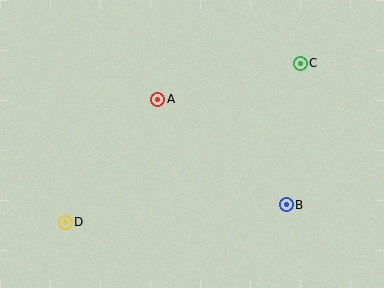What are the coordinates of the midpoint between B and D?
The midpoint between B and D is at (176, 214).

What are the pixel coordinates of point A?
Point A is at (158, 99).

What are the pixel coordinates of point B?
Point B is at (286, 205).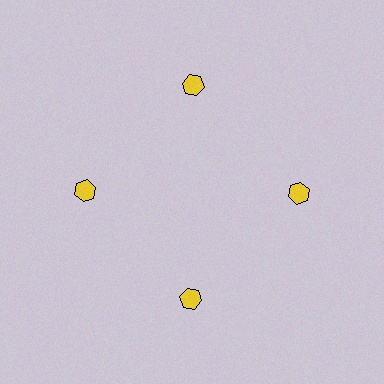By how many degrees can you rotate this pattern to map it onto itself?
The pattern maps onto itself every 90 degrees of rotation.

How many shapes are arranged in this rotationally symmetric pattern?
There are 4 shapes, arranged in 4 groups of 1.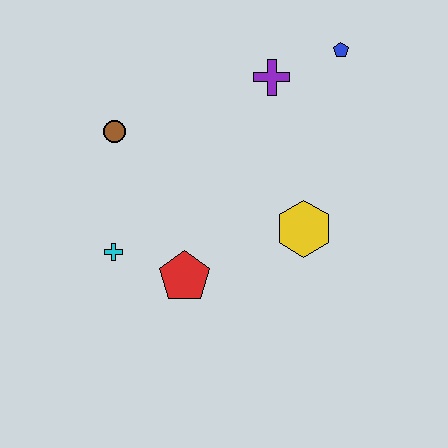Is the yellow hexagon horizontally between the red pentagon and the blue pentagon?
Yes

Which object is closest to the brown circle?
The cyan cross is closest to the brown circle.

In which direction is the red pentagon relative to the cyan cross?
The red pentagon is to the right of the cyan cross.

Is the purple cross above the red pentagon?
Yes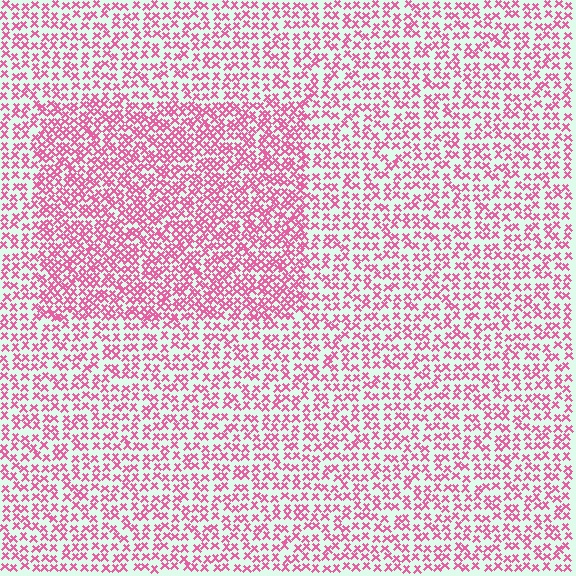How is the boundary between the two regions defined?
The boundary is defined by a change in element density (approximately 1.7x ratio). All elements are the same color, size, and shape.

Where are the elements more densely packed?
The elements are more densely packed inside the rectangle boundary.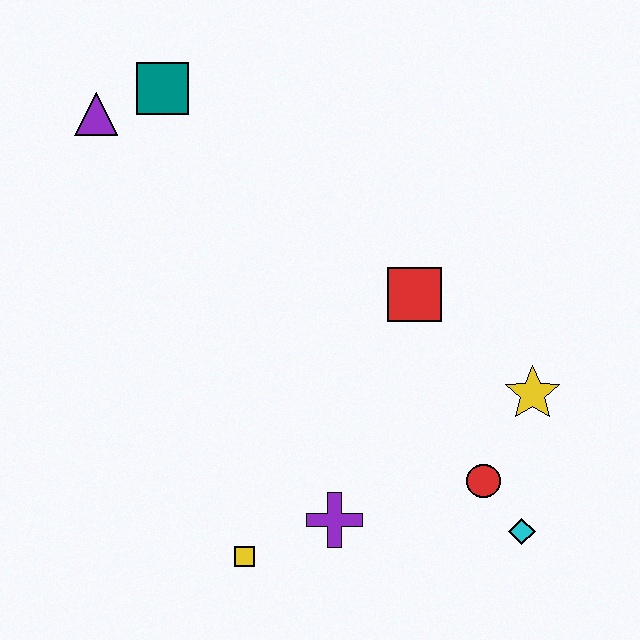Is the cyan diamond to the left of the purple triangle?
No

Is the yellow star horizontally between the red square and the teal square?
No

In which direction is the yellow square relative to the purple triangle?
The yellow square is below the purple triangle.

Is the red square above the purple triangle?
No